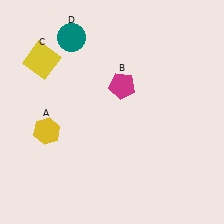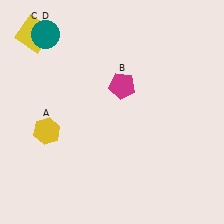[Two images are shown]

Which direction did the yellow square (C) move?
The yellow square (C) moved up.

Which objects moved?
The objects that moved are: the yellow square (C), the teal circle (D).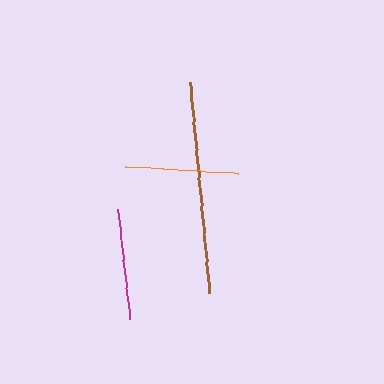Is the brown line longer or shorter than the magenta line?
The brown line is longer than the magenta line.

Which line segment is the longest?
The brown line is the longest at approximately 211 pixels.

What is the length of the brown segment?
The brown segment is approximately 211 pixels long.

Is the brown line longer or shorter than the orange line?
The brown line is longer than the orange line.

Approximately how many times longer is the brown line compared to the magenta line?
The brown line is approximately 1.9 times the length of the magenta line.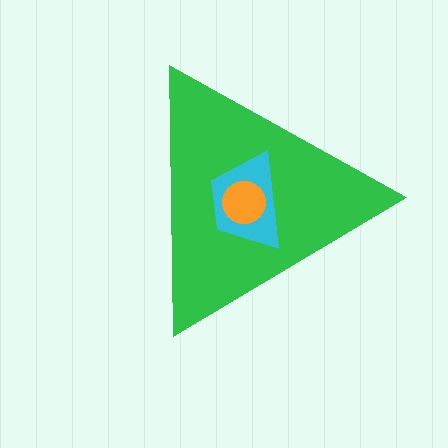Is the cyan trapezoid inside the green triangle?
Yes.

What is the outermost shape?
The green triangle.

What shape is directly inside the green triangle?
The cyan trapezoid.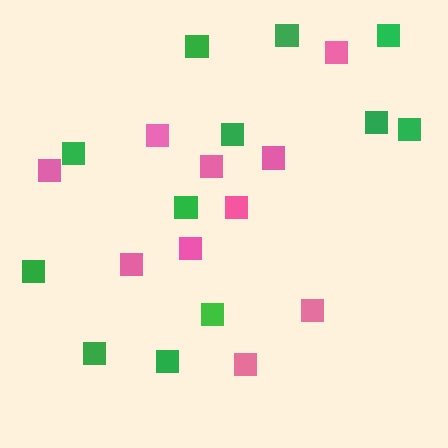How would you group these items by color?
There are 2 groups: one group of pink squares (10) and one group of green squares (12).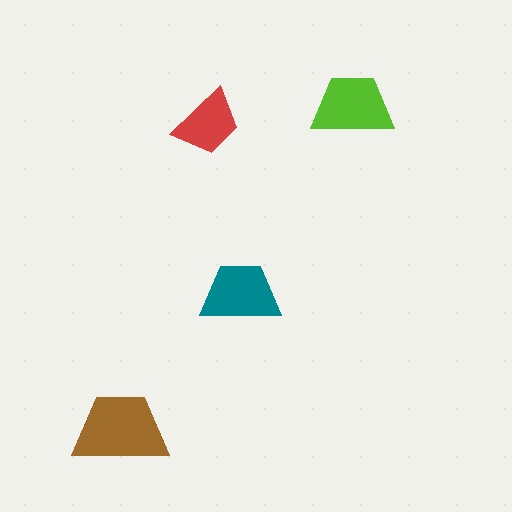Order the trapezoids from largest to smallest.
the brown one, the lime one, the teal one, the red one.